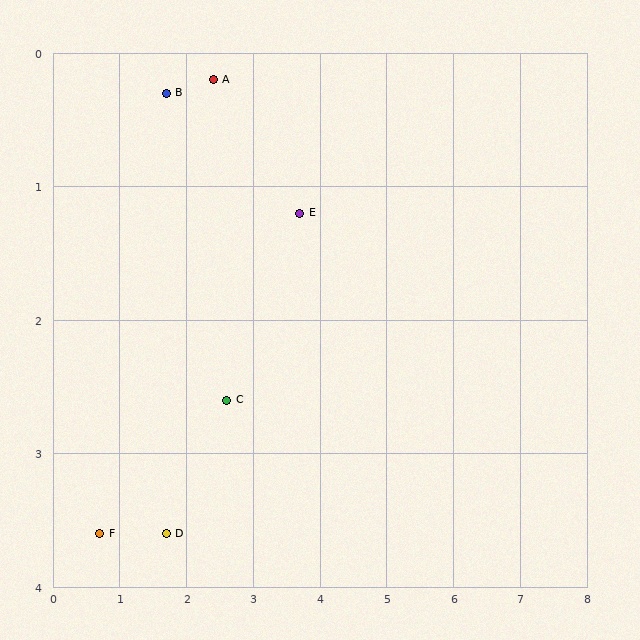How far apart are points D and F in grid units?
Points D and F are about 1.0 grid units apart.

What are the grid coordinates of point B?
Point B is at approximately (1.7, 0.3).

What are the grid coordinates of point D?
Point D is at approximately (1.7, 3.6).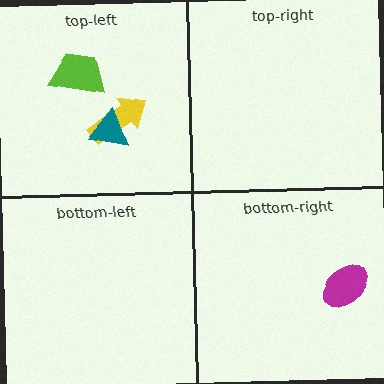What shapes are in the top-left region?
The yellow arrow, the lime trapezoid, the teal triangle.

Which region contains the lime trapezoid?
The top-left region.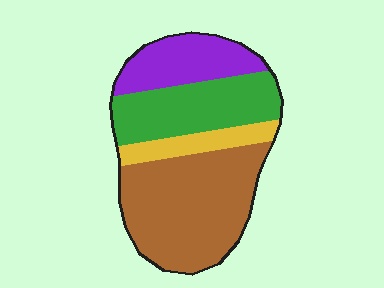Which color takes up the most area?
Brown, at roughly 45%.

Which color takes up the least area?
Yellow, at roughly 10%.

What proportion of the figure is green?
Green takes up about one quarter (1/4) of the figure.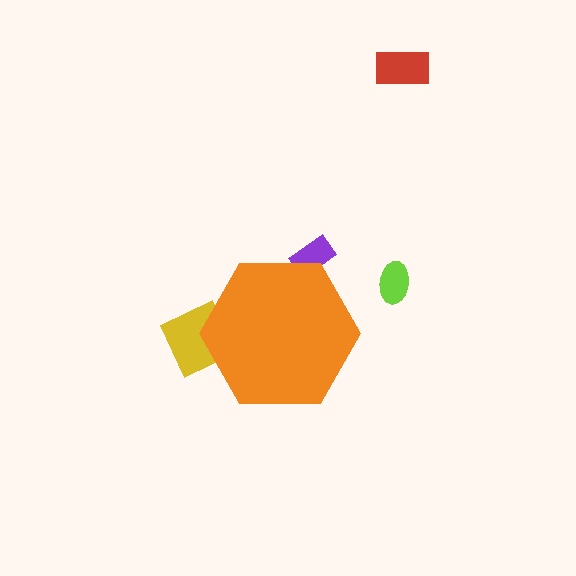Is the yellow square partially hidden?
Yes, the yellow square is partially hidden behind the orange hexagon.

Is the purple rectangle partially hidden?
Yes, the purple rectangle is partially hidden behind the orange hexagon.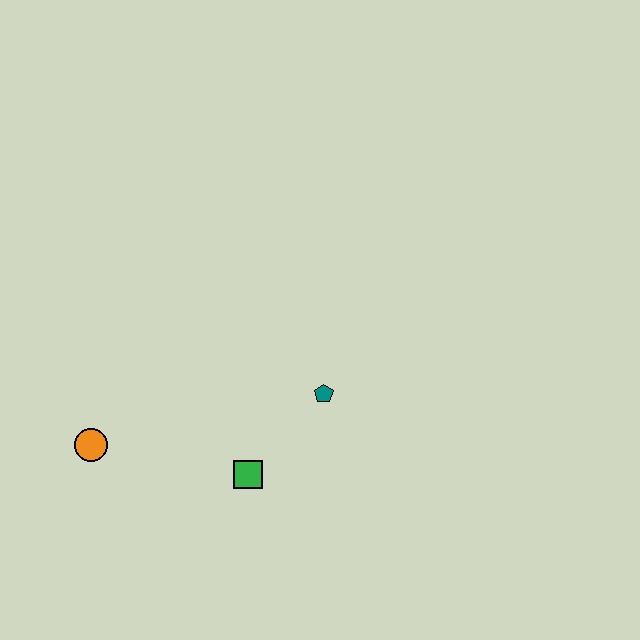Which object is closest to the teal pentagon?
The green square is closest to the teal pentagon.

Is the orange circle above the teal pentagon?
No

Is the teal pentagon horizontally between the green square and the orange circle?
No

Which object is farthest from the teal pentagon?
The orange circle is farthest from the teal pentagon.